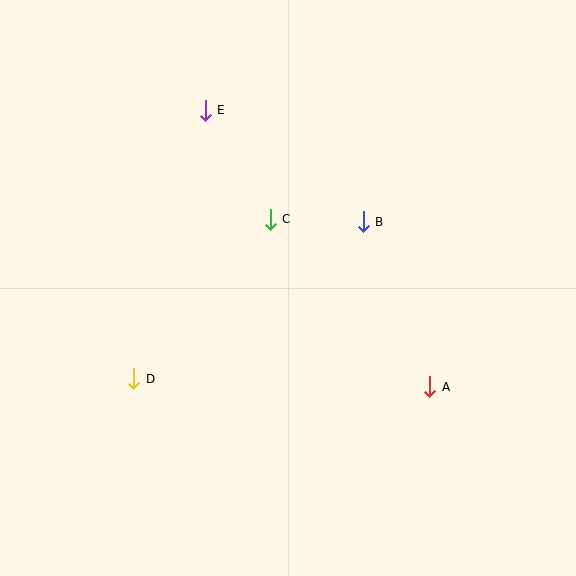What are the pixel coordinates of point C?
Point C is at (270, 219).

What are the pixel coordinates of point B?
Point B is at (363, 222).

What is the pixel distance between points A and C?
The distance between A and C is 231 pixels.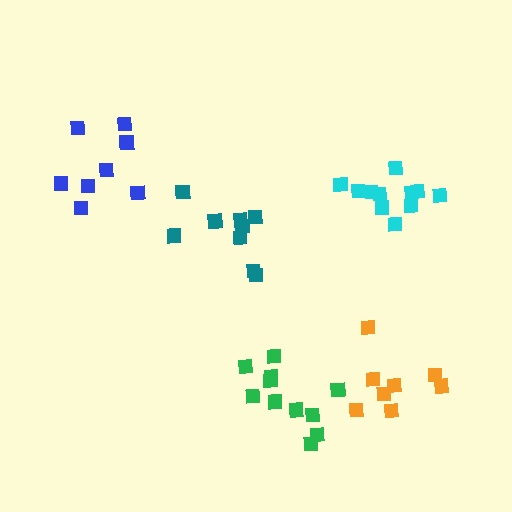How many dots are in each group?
Group 1: 8 dots, Group 2: 8 dots, Group 3: 9 dots, Group 4: 11 dots, Group 5: 11 dots (47 total).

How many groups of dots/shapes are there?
There are 5 groups.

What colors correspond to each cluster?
The clusters are colored: orange, blue, teal, green, cyan.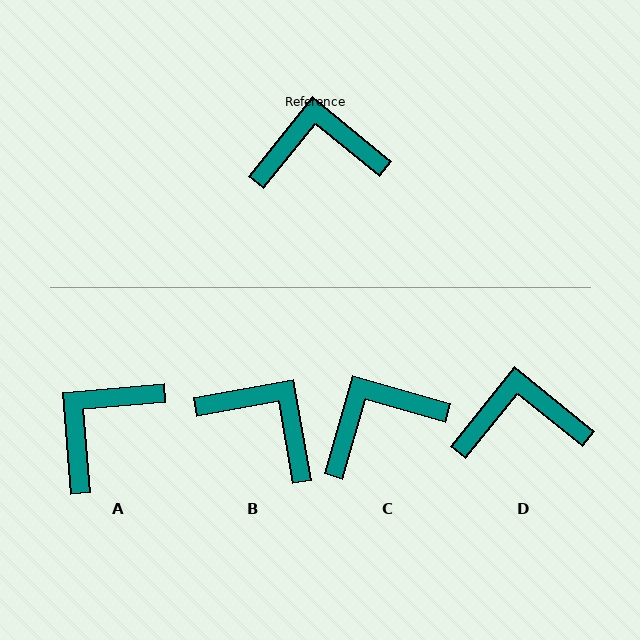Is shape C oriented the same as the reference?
No, it is off by about 23 degrees.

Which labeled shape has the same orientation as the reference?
D.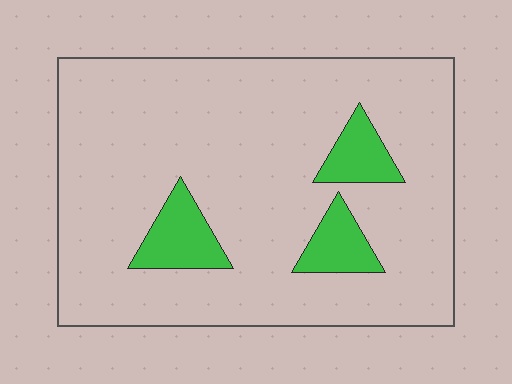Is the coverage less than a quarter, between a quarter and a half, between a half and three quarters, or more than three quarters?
Less than a quarter.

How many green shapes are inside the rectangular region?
3.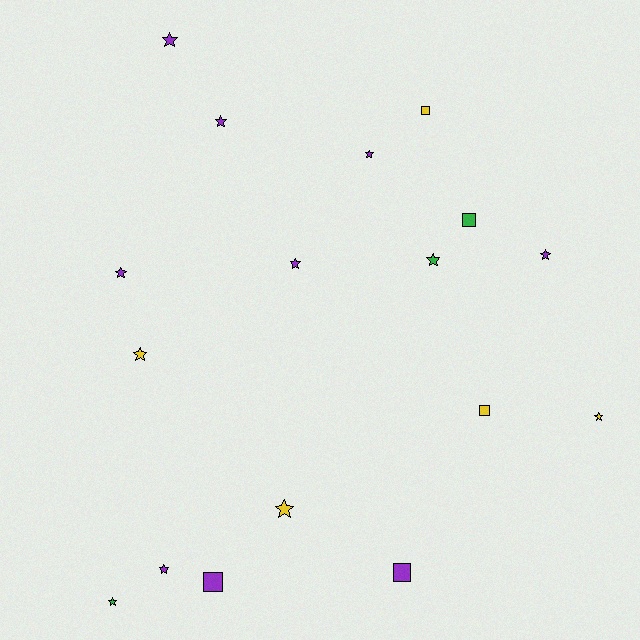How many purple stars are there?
There are 7 purple stars.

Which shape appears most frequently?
Star, with 12 objects.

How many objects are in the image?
There are 17 objects.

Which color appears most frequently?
Purple, with 9 objects.